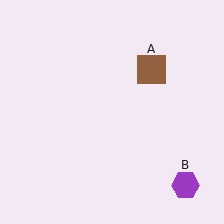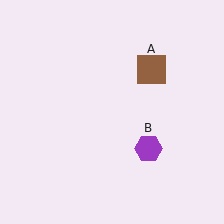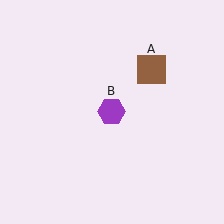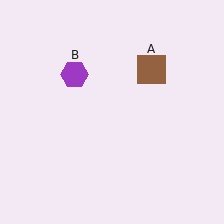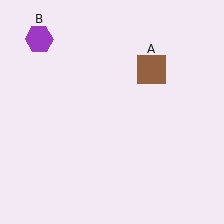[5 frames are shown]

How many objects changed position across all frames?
1 object changed position: purple hexagon (object B).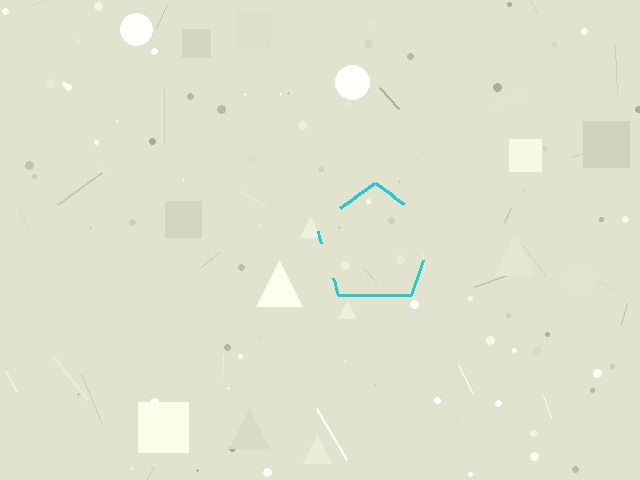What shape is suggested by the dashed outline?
The dashed outline suggests a pentagon.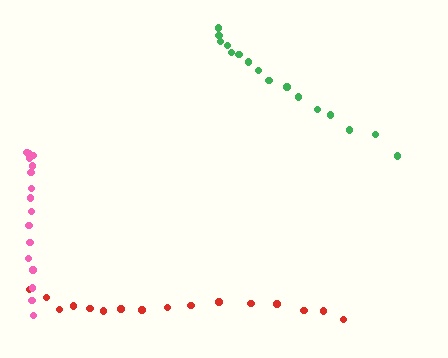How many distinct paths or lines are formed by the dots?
There are 3 distinct paths.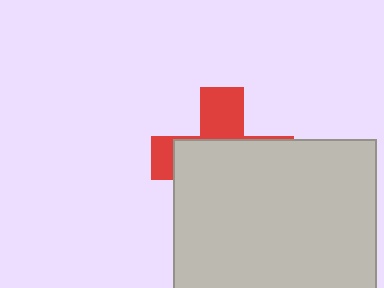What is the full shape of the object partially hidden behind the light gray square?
The partially hidden object is a red cross.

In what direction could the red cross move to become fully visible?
The red cross could move up. That would shift it out from behind the light gray square entirely.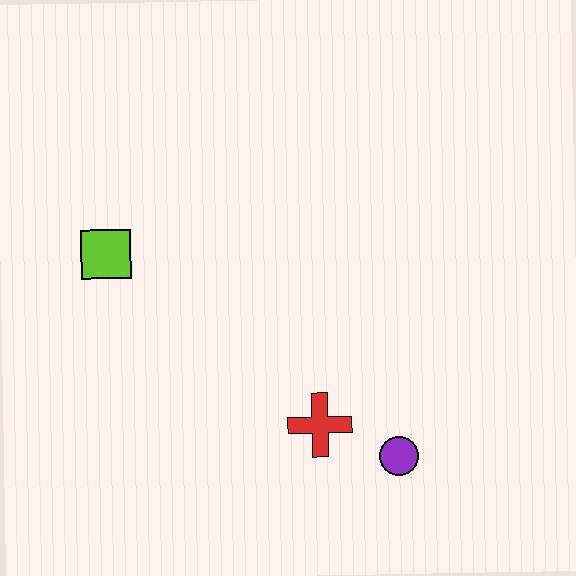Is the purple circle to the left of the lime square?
No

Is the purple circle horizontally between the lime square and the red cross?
No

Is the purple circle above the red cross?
No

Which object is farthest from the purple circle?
The lime square is farthest from the purple circle.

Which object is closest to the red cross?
The purple circle is closest to the red cross.